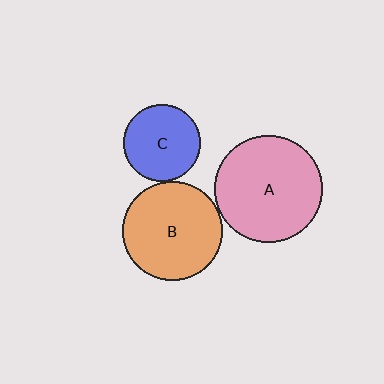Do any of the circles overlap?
No, none of the circles overlap.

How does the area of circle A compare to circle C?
Approximately 2.0 times.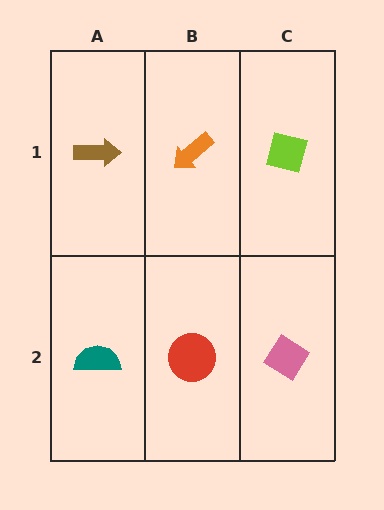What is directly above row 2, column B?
An orange arrow.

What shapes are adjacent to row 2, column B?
An orange arrow (row 1, column B), a teal semicircle (row 2, column A), a pink diamond (row 2, column C).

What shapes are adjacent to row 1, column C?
A pink diamond (row 2, column C), an orange arrow (row 1, column B).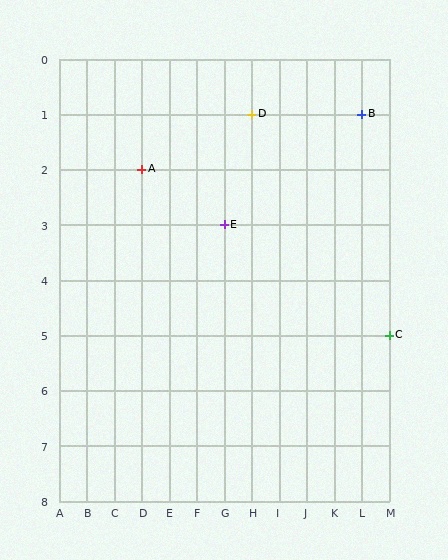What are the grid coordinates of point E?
Point E is at grid coordinates (G, 3).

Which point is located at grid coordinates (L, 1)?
Point B is at (L, 1).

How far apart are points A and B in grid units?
Points A and B are 8 columns and 1 row apart (about 8.1 grid units diagonally).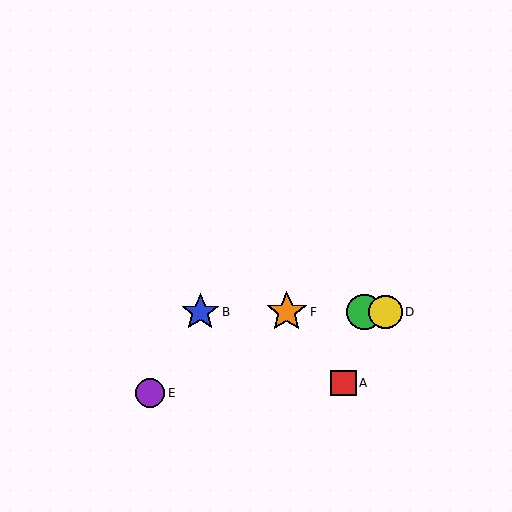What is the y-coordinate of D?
Object D is at y≈312.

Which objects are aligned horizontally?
Objects B, C, D, F are aligned horizontally.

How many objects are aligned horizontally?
4 objects (B, C, D, F) are aligned horizontally.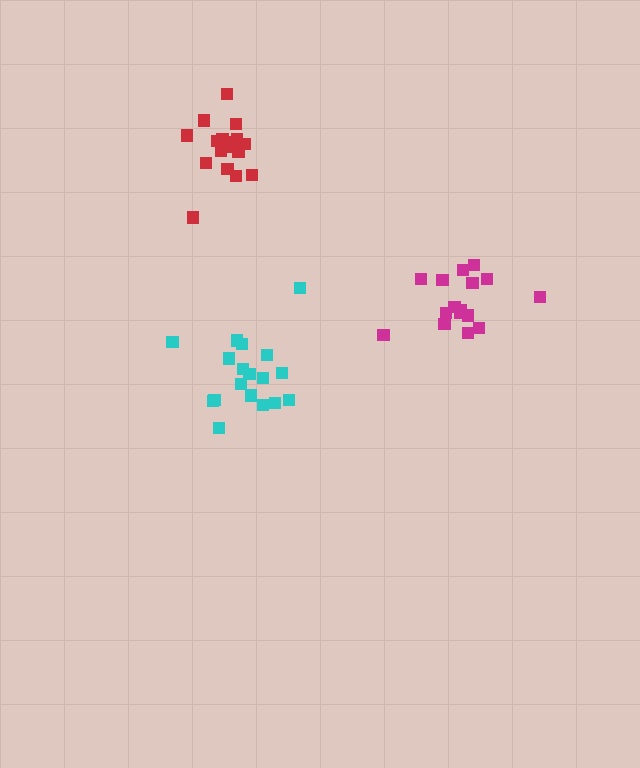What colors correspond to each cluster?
The clusters are colored: magenta, red, cyan.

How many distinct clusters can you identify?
There are 3 distinct clusters.